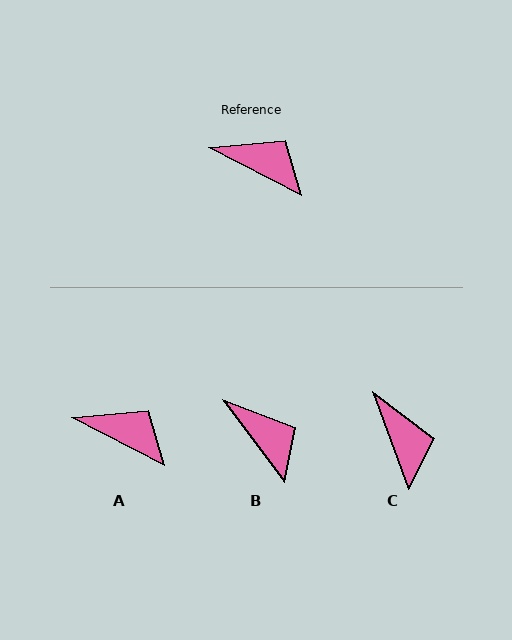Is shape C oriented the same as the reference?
No, it is off by about 43 degrees.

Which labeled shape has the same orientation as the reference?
A.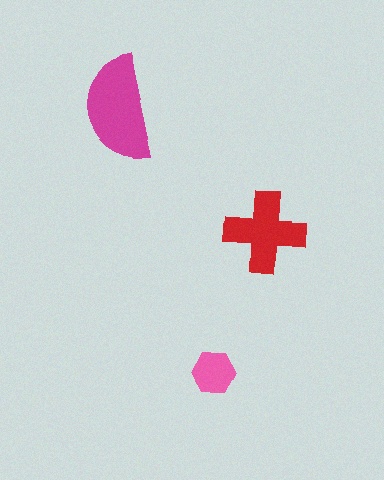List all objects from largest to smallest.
The magenta semicircle, the red cross, the pink hexagon.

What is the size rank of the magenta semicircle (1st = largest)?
1st.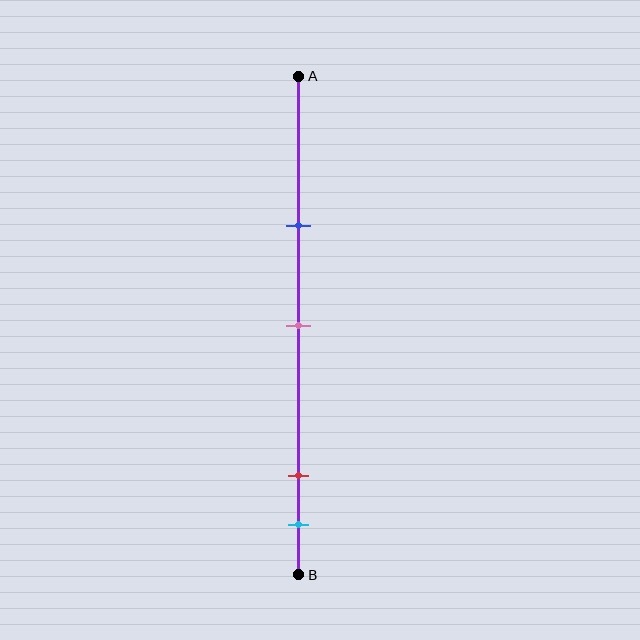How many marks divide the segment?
There are 4 marks dividing the segment.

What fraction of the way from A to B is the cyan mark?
The cyan mark is approximately 90% (0.9) of the way from A to B.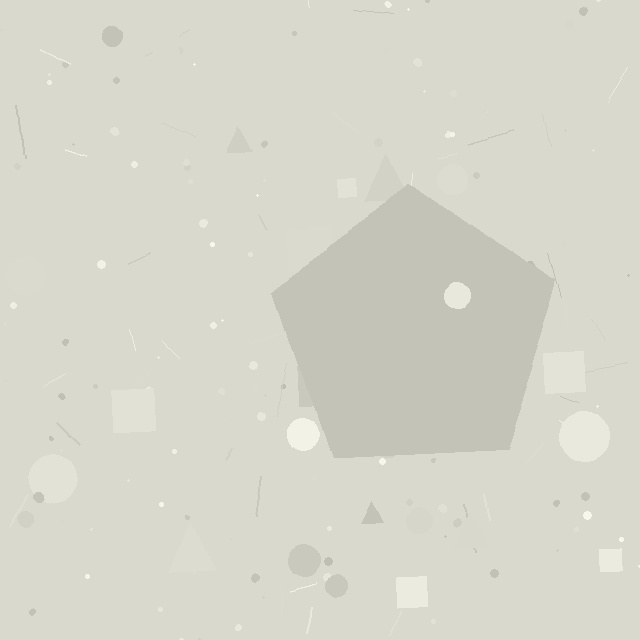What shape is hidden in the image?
A pentagon is hidden in the image.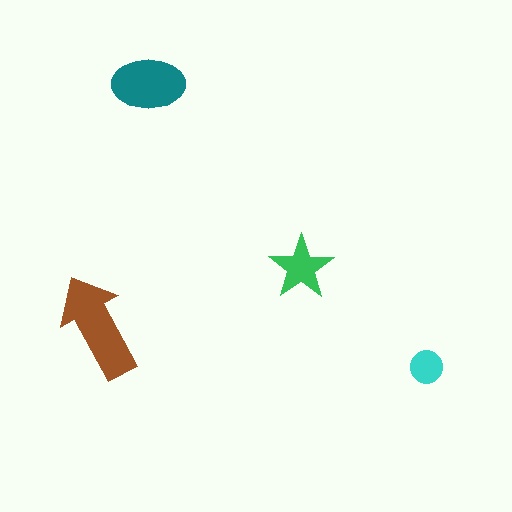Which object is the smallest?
The cyan circle.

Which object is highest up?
The teal ellipse is topmost.